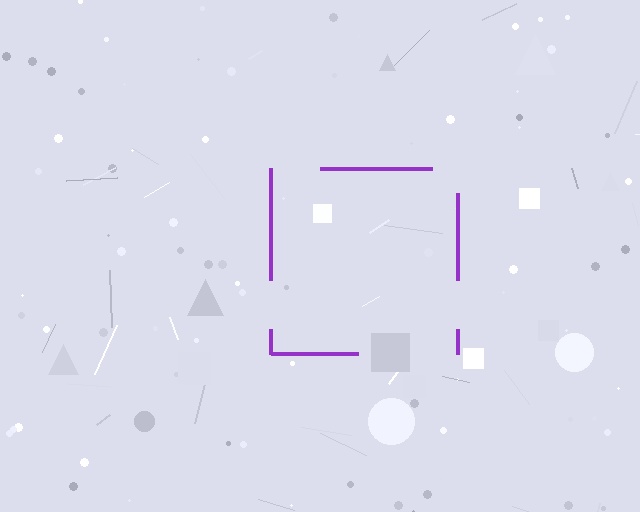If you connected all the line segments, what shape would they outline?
They would outline a square.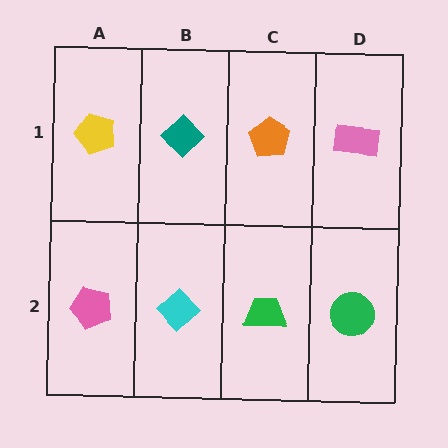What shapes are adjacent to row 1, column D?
A green circle (row 2, column D), an orange pentagon (row 1, column C).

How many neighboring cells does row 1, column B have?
3.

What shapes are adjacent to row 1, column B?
A cyan diamond (row 2, column B), a yellow pentagon (row 1, column A), an orange pentagon (row 1, column C).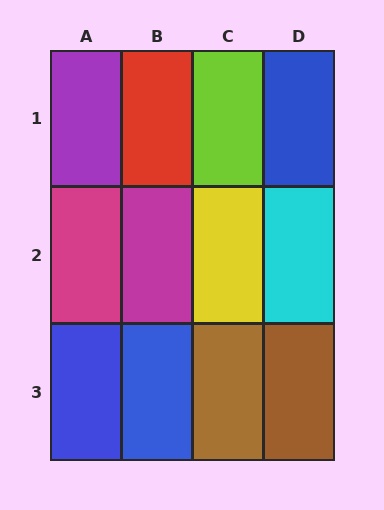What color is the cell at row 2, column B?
Magenta.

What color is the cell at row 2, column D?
Cyan.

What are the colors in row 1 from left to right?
Purple, red, lime, blue.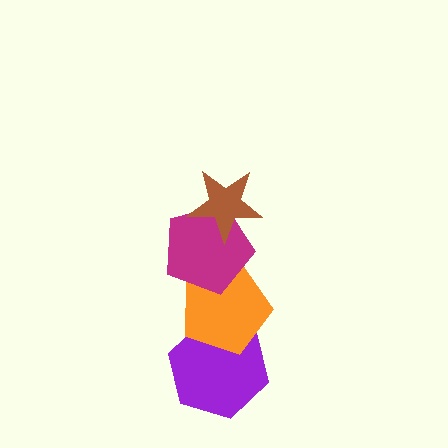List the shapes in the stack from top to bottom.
From top to bottom: the brown star, the magenta pentagon, the orange pentagon, the purple hexagon.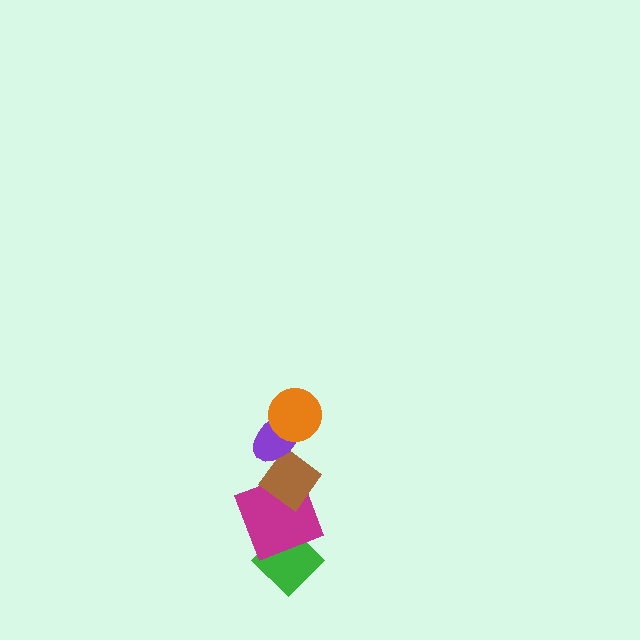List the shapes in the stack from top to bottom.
From top to bottom: the orange circle, the purple ellipse, the brown diamond, the magenta square, the green diamond.